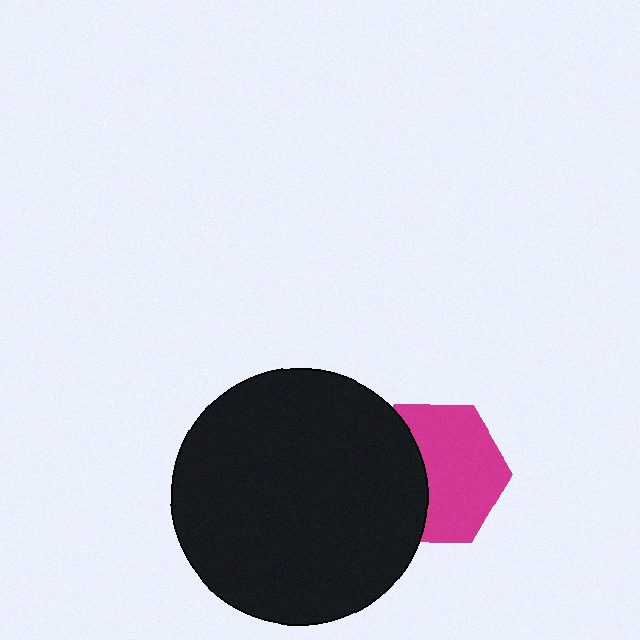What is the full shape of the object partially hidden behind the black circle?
The partially hidden object is a magenta hexagon.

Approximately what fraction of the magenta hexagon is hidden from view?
Roughly 39% of the magenta hexagon is hidden behind the black circle.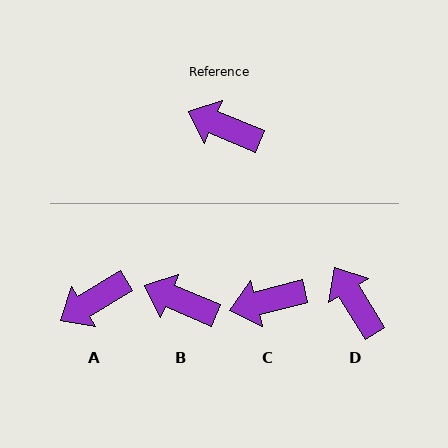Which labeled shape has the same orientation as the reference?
B.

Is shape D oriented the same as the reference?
No, it is off by about 36 degrees.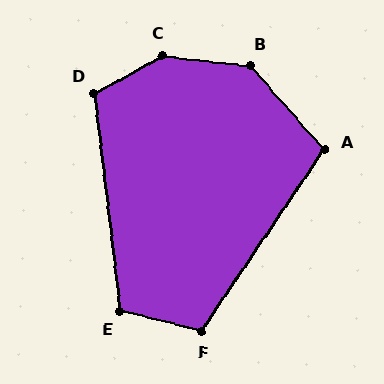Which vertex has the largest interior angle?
C, at approximately 145 degrees.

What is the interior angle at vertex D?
Approximately 112 degrees (obtuse).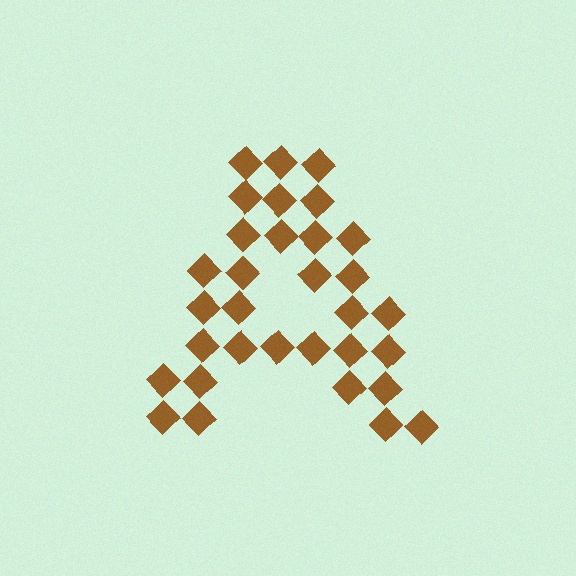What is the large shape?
The large shape is the letter A.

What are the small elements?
The small elements are diamonds.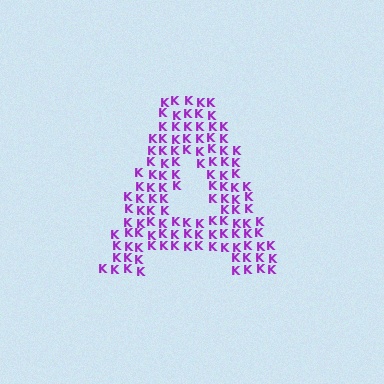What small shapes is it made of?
It is made of small letter K's.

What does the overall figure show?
The overall figure shows the letter A.